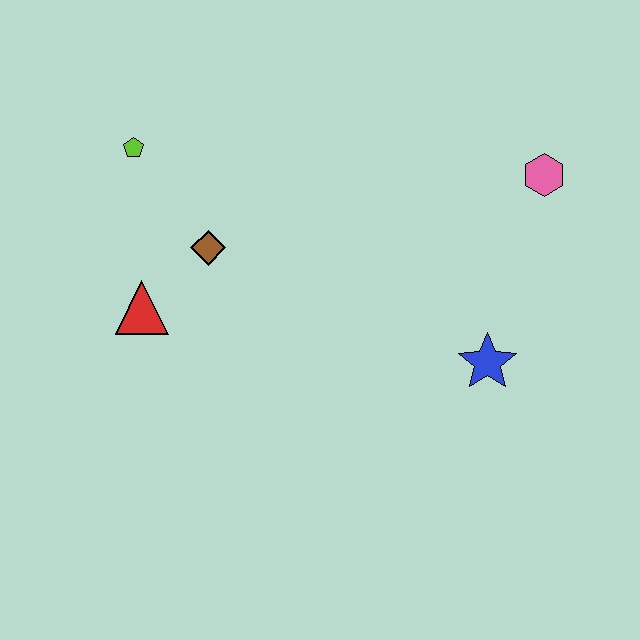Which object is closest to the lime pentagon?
The brown diamond is closest to the lime pentagon.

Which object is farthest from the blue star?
The lime pentagon is farthest from the blue star.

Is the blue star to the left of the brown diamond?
No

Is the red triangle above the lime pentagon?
No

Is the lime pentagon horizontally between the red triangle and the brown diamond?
No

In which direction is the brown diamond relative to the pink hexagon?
The brown diamond is to the left of the pink hexagon.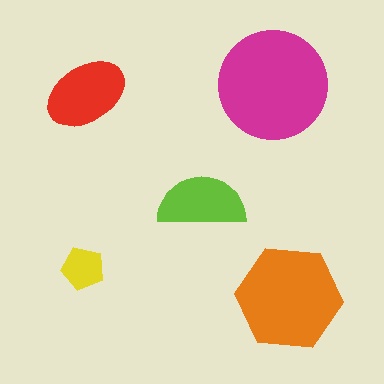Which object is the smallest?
The yellow pentagon.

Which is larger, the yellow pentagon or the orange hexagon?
The orange hexagon.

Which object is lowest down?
The orange hexagon is bottommost.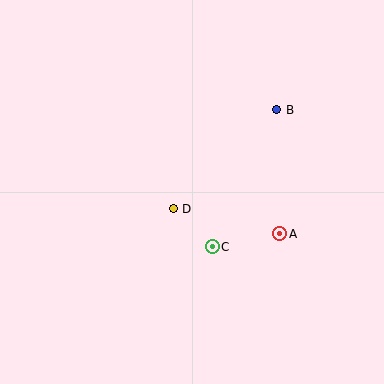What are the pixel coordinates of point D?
Point D is at (173, 209).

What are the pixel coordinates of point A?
Point A is at (280, 234).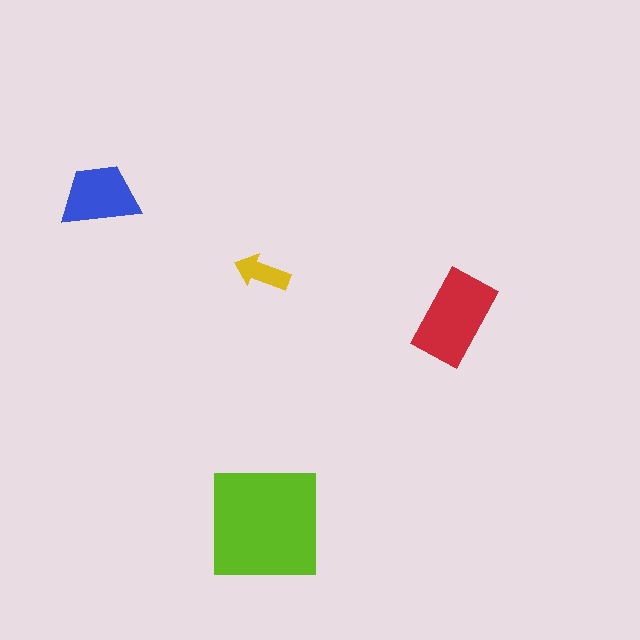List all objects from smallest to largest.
The yellow arrow, the blue trapezoid, the red rectangle, the lime square.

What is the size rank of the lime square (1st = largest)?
1st.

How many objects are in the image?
There are 4 objects in the image.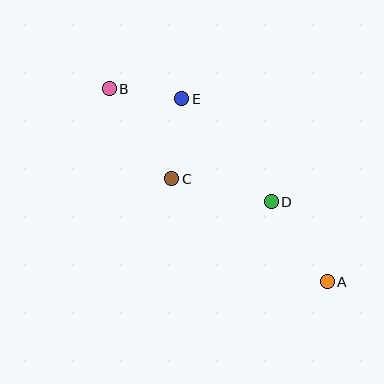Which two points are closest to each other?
Points B and E are closest to each other.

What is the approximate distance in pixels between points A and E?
The distance between A and E is approximately 234 pixels.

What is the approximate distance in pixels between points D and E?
The distance between D and E is approximately 137 pixels.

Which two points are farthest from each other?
Points A and B are farthest from each other.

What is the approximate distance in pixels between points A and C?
The distance between A and C is approximately 186 pixels.